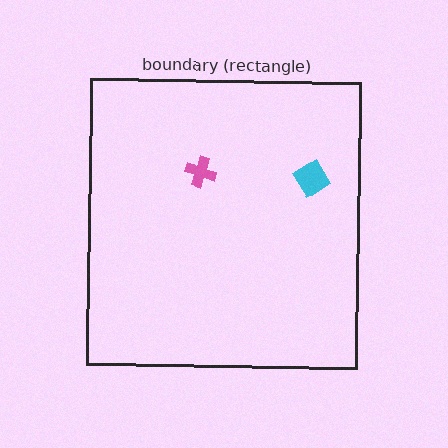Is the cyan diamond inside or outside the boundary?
Inside.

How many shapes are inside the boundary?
2 inside, 0 outside.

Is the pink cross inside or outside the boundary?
Inside.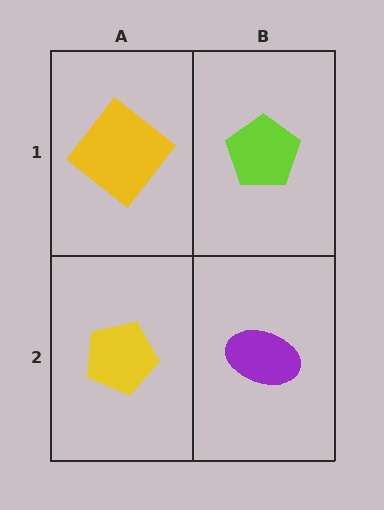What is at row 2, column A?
A yellow pentagon.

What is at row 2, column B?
A purple ellipse.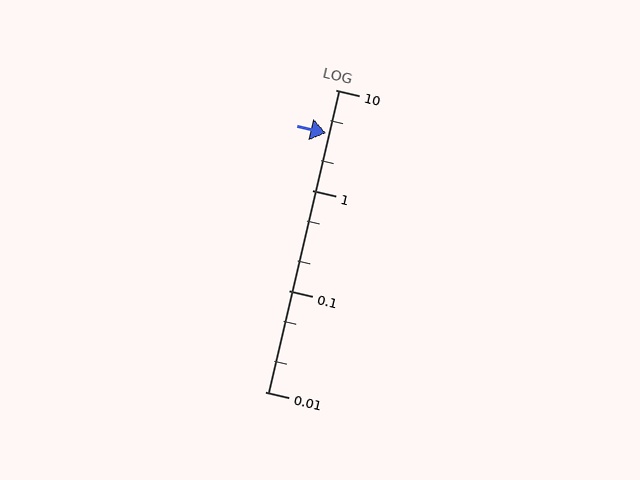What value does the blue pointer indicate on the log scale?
The pointer indicates approximately 3.7.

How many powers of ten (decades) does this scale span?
The scale spans 3 decades, from 0.01 to 10.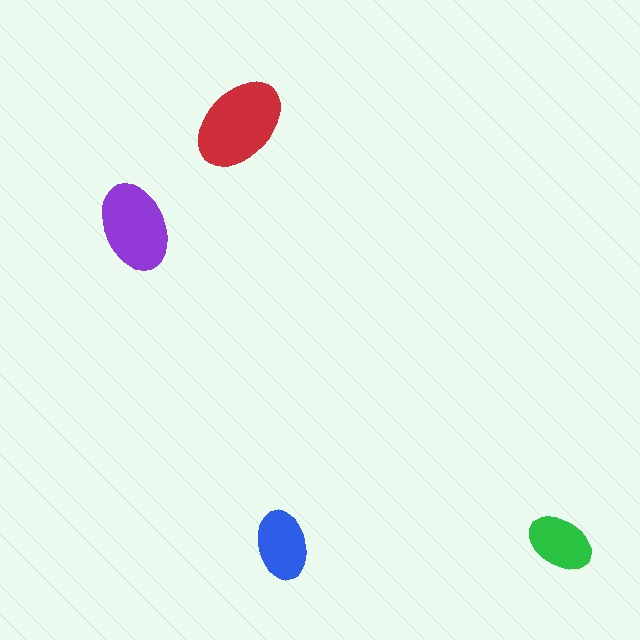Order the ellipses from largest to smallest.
the red one, the purple one, the blue one, the green one.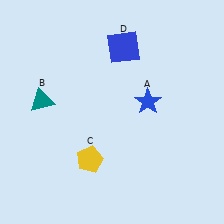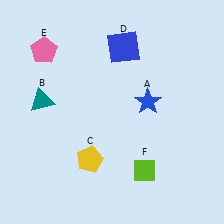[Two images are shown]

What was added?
A pink pentagon (E), a lime diamond (F) were added in Image 2.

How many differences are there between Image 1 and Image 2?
There are 2 differences between the two images.